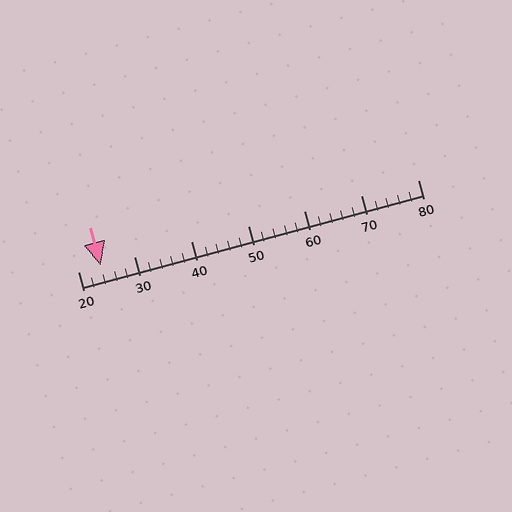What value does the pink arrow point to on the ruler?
The pink arrow points to approximately 24.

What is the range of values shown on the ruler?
The ruler shows values from 20 to 80.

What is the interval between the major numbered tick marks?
The major tick marks are spaced 10 units apart.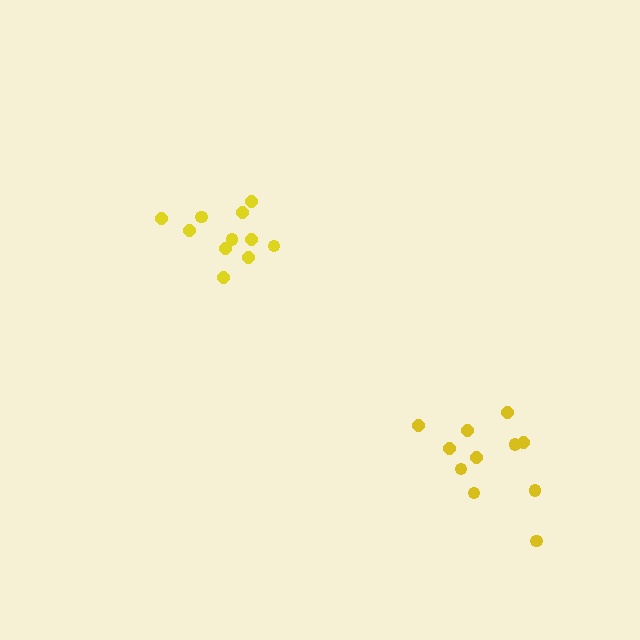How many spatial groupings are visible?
There are 2 spatial groupings.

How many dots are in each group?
Group 1: 11 dots, Group 2: 11 dots (22 total).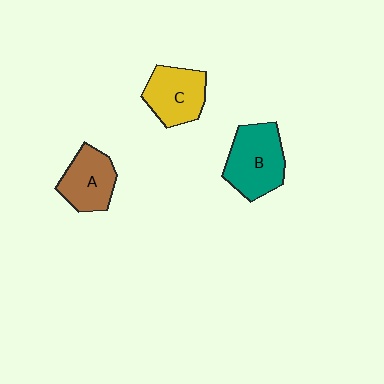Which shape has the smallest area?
Shape A (brown).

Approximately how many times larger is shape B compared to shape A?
Approximately 1.3 times.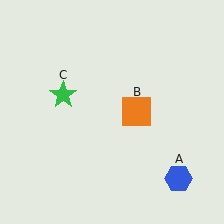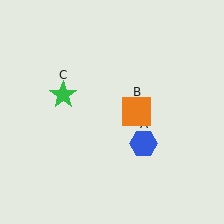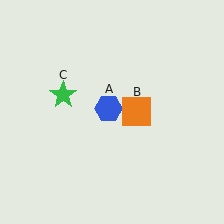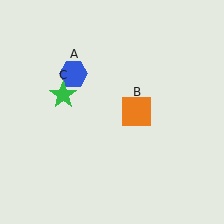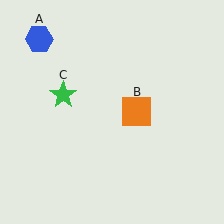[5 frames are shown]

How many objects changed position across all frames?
1 object changed position: blue hexagon (object A).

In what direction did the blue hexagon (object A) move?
The blue hexagon (object A) moved up and to the left.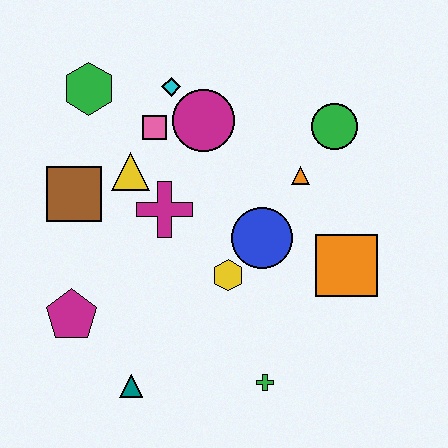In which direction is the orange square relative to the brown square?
The orange square is to the right of the brown square.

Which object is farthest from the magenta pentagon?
The green circle is farthest from the magenta pentagon.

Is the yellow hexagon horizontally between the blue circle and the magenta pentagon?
Yes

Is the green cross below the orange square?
Yes